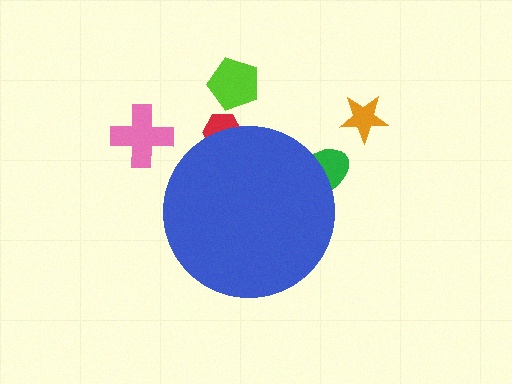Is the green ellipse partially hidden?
Yes, the green ellipse is partially hidden behind the blue circle.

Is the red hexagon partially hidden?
Yes, the red hexagon is partially hidden behind the blue circle.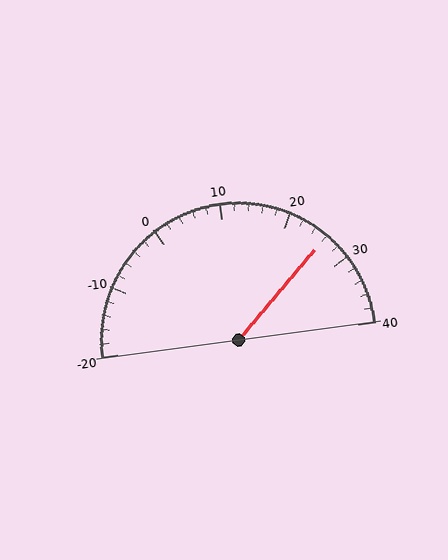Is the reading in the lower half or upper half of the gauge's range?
The reading is in the upper half of the range (-20 to 40).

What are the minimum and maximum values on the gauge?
The gauge ranges from -20 to 40.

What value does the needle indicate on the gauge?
The needle indicates approximately 26.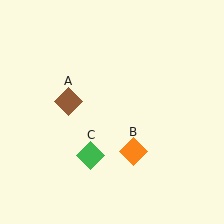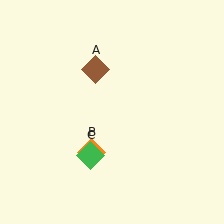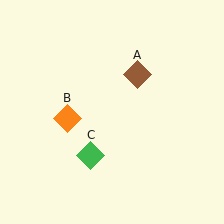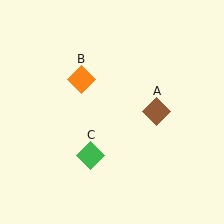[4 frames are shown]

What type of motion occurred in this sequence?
The brown diamond (object A), orange diamond (object B) rotated clockwise around the center of the scene.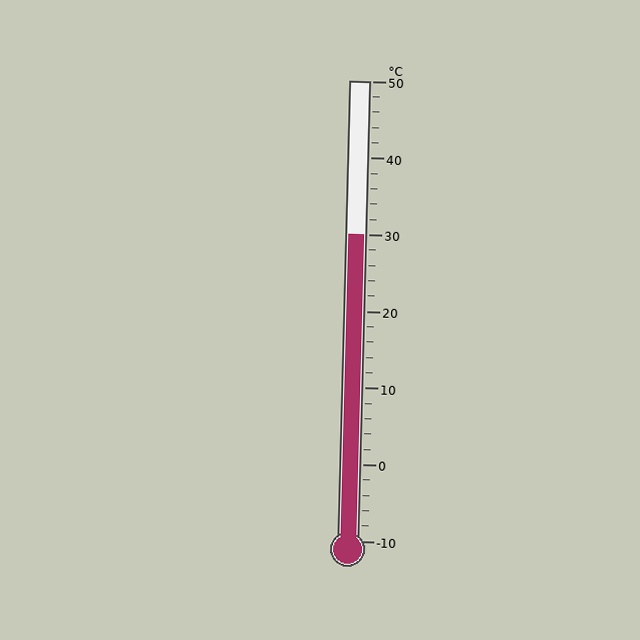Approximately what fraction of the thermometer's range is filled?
The thermometer is filled to approximately 65% of its range.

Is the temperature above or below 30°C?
The temperature is at 30°C.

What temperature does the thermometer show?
The thermometer shows approximately 30°C.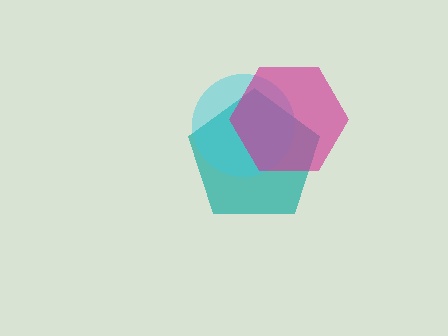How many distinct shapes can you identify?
There are 3 distinct shapes: a teal pentagon, a cyan circle, a magenta hexagon.